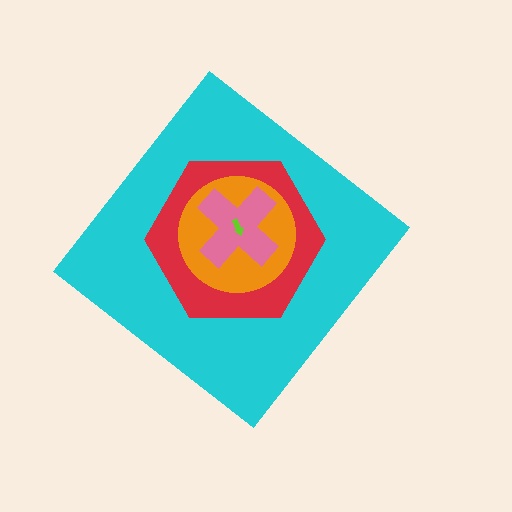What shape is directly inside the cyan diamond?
The red hexagon.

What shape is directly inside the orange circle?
The pink cross.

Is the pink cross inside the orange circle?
Yes.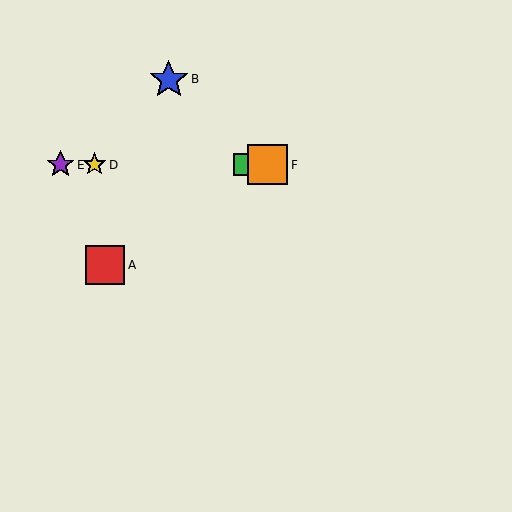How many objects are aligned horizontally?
4 objects (C, D, E, F) are aligned horizontally.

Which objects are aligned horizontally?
Objects C, D, E, F are aligned horizontally.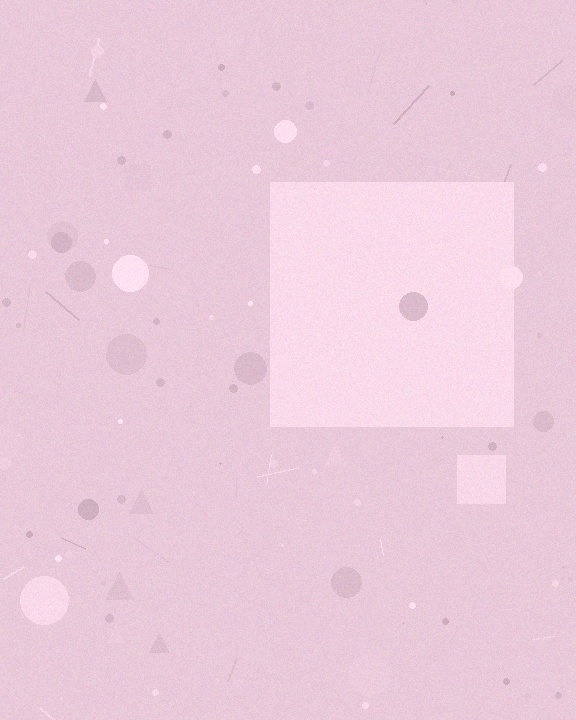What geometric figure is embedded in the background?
A square is embedded in the background.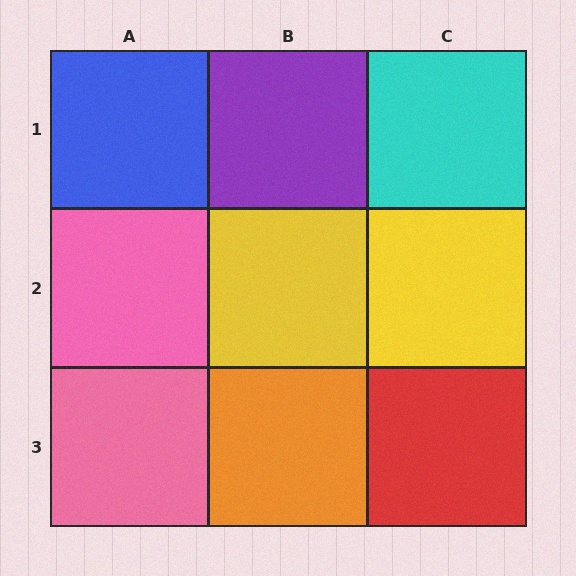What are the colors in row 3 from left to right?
Pink, orange, red.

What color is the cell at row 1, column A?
Blue.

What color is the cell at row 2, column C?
Yellow.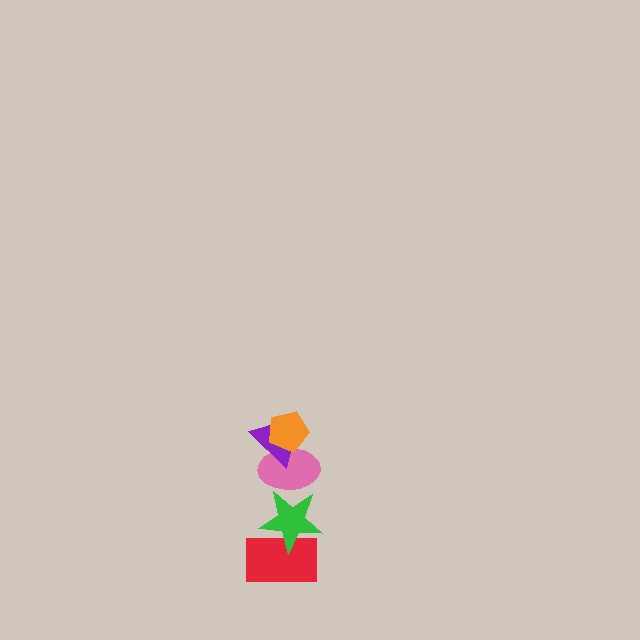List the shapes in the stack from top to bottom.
From top to bottom: the orange pentagon, the purple triangle, the pink ellipse, the green star, the red rectangle.